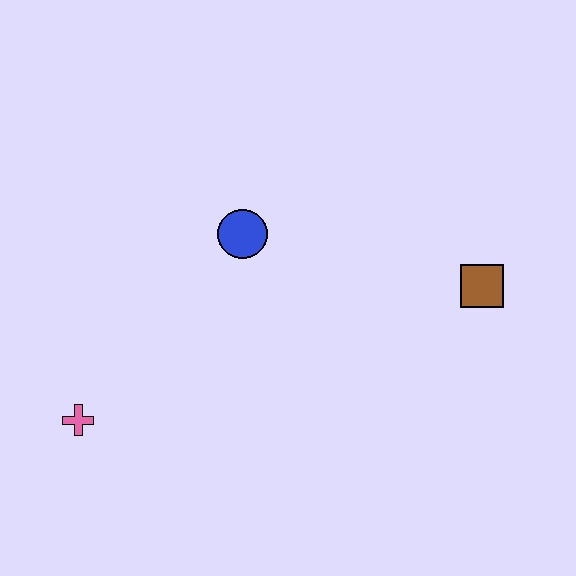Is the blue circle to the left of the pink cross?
No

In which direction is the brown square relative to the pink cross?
The brown square is to the right of the pink cross.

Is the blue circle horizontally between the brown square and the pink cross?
Yes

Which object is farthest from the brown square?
The pink cross is farthest from the brown square.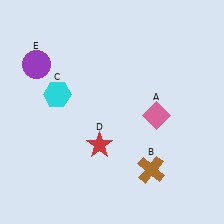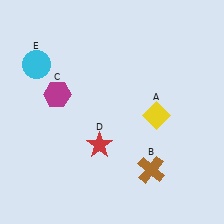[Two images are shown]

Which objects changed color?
A changed from pink to yellow. C changed from cyan to magenta. E changed from purple to cyan.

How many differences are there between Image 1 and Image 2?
There are 3 differences between the two images.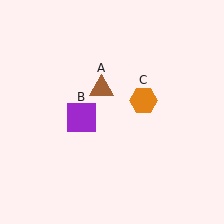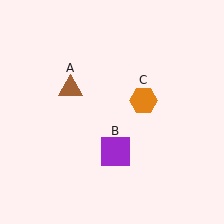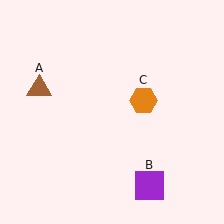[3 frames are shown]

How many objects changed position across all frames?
2 objects changed position: brown triangle (object A), purple square (object B).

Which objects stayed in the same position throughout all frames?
Orange hexagon (object C) remained stationary.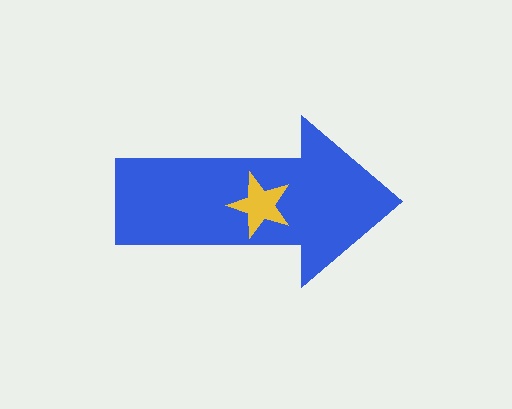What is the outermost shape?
The blue arrow.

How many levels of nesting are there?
2.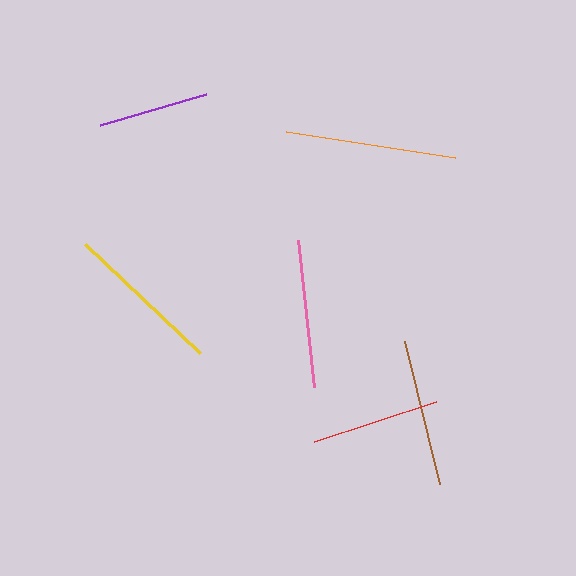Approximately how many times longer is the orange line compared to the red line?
The orange line is approximately 1.3 times the length of the red line.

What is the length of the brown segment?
The brown segment is approximately 148 pixels long.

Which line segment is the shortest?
The purple line is the shortest at approximately 111 pixels.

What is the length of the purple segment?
The purple segment is approximately 111 pixels long.